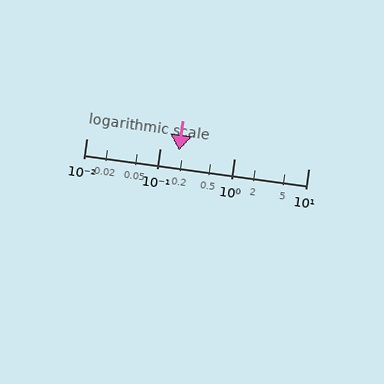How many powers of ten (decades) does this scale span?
The scale spans 3 decades, from 0.01 to 10.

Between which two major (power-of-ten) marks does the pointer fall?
The pointer is between 0.1 and 1.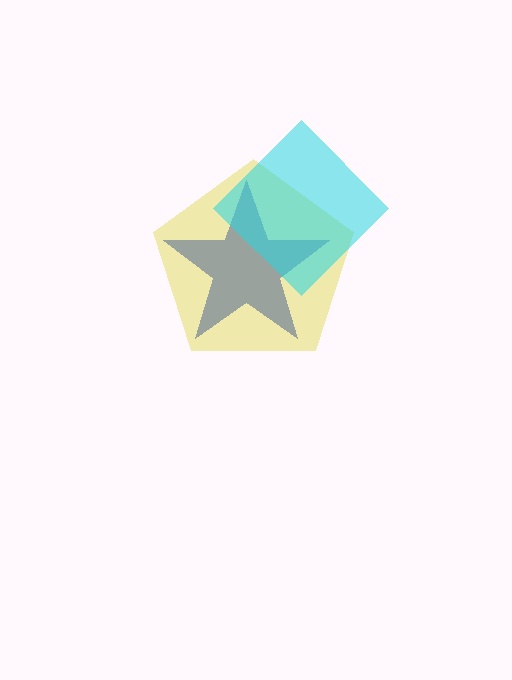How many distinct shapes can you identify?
There are 3 distinct shapes: a blue star, a yellow pentagon, a cyan diamond.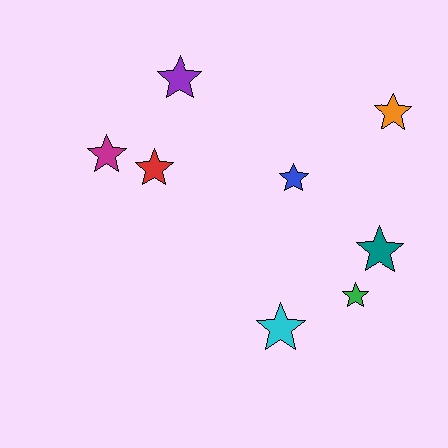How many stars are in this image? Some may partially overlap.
There are 8 stars.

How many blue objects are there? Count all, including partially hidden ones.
There is 1 blue object.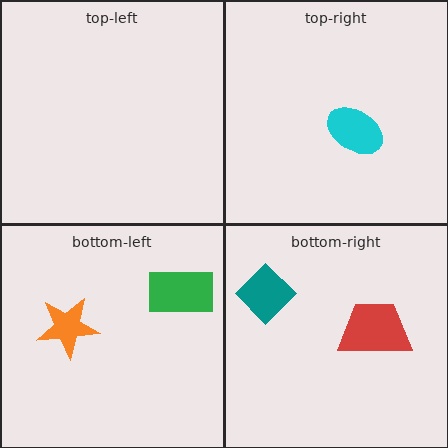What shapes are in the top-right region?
The cyan ellipse.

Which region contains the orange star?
The bottom-left region.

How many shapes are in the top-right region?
1.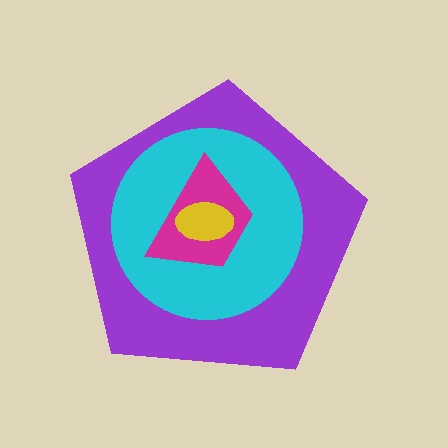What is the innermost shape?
The yellow ellipse.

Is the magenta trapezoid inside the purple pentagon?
Yes.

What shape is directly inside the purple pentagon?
The cyan circle.